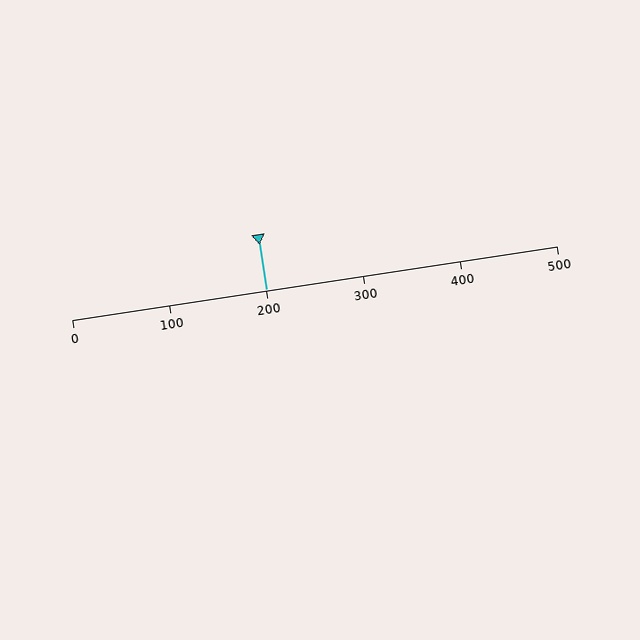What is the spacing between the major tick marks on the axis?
The major ticks are spaced 100 apart.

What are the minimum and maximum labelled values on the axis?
The axis runs from 0 to 500.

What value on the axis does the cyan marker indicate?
The marker indicates approximately 200.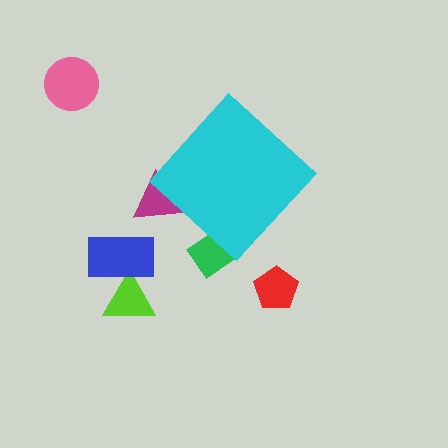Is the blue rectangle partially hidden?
No, the blue rectangle is fully visible.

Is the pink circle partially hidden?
No, the pink circle is fully visible.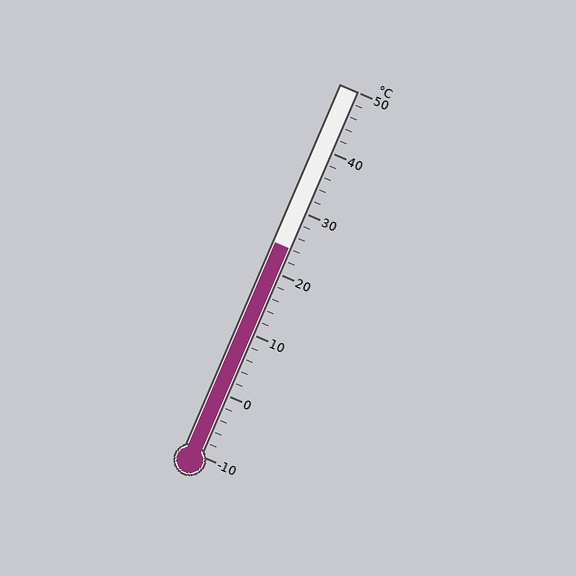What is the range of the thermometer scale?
The thermometer scale ranges from -10°C to 50°C.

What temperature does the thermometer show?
The thermometer shows approximately 24°C.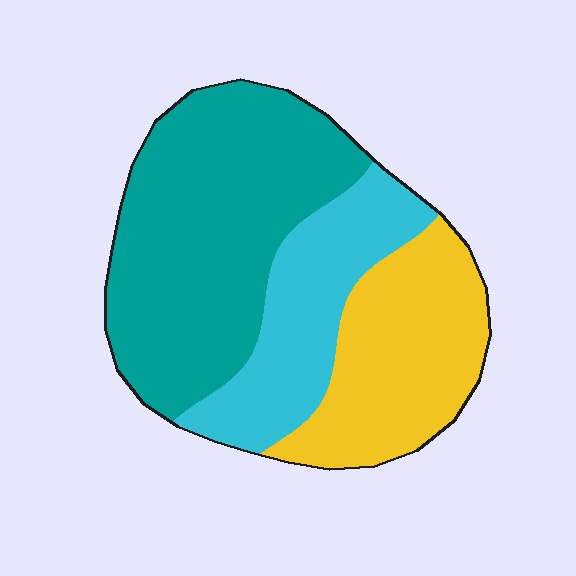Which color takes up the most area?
Teal, at roughly 50%.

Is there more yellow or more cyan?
Yellow.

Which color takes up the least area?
Cyan, at roughly 25%.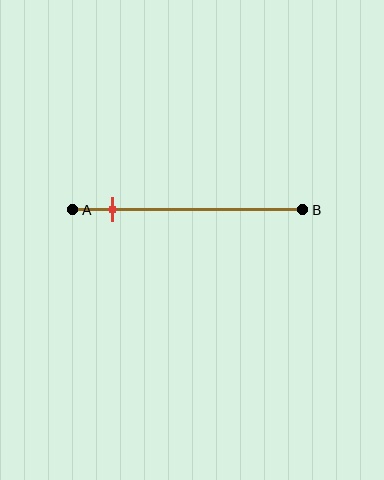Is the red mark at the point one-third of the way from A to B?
No, the mark is at about 15% from A, not at the 33% one-third point.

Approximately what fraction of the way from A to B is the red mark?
The red mark is approximately 15% of the way from A to B.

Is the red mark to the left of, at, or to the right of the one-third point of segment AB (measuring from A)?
The red mark is to the left of the one-third point of segment AB.